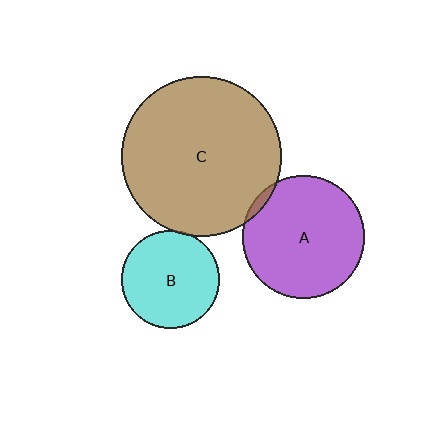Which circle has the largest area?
Circle C (brown).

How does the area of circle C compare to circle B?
Approximately 2.7 times.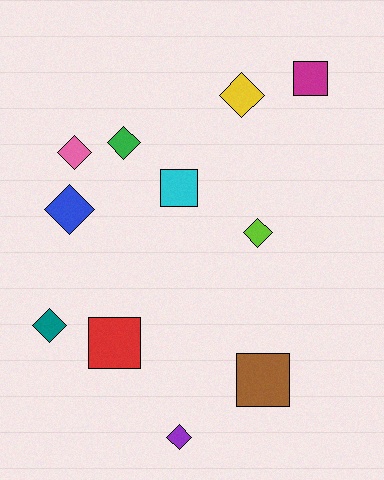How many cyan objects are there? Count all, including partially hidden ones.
There is 1 cyan object.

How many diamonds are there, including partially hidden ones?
There are 7 diamonds.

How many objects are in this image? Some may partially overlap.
There are 11 objects.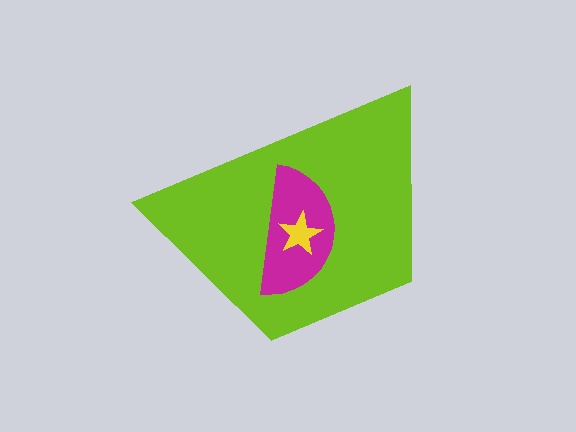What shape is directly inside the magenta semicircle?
The yellow star.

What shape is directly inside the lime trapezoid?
The magenta semicircle.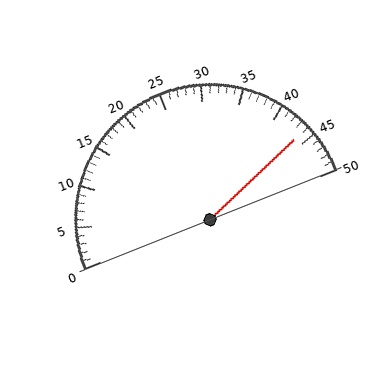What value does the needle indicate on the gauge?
The needle indicates approximately 44.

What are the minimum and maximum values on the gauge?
The gauge ranges from 0 to 50.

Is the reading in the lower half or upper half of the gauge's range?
The reading is in the upper half of the range (0 to 50).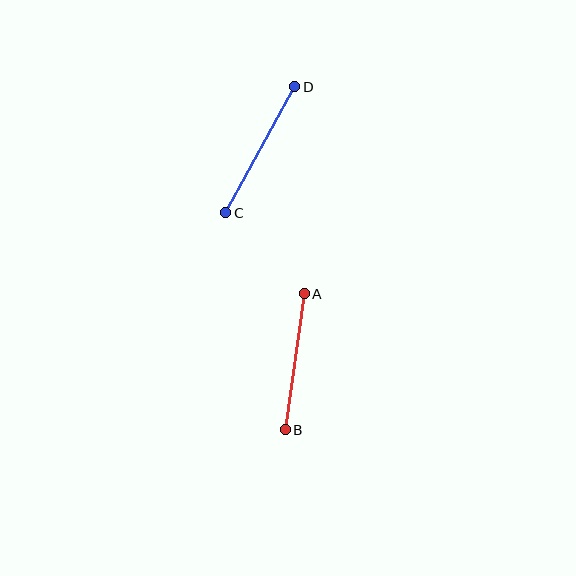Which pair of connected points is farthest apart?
Points C and D are farthest apart.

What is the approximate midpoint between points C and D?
The midpoint is at approximately (260, 150) pixels.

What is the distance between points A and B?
The distance is approximately 138 pixels.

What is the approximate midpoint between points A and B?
The midpoint is at approximately (295, 362) pixels.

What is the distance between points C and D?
The distance is approximately 144 pixels.